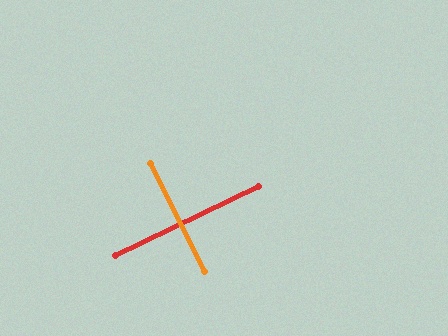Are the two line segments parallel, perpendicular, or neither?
Perpendicular — they meet at approximately 89°.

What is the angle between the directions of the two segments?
Approximately 89 degrees.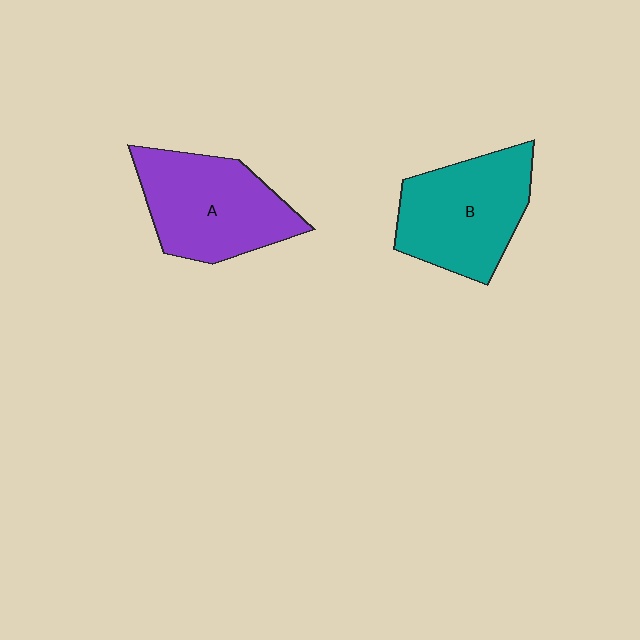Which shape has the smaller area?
Shape B (teal).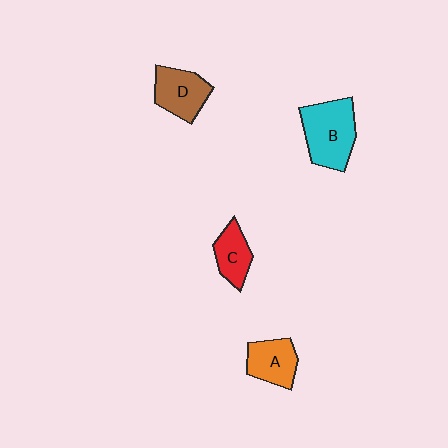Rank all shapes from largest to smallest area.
From largest to smallest: B (cyan), D (brown), A (orange), C (red).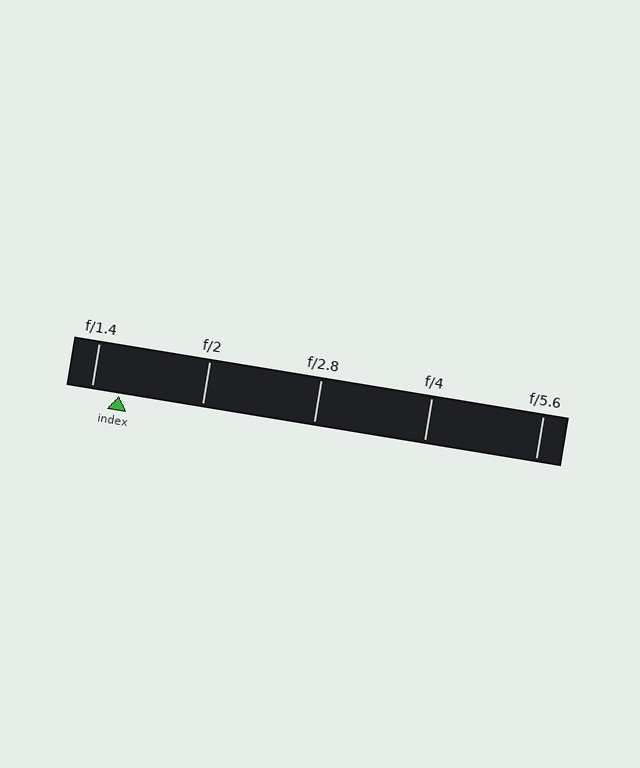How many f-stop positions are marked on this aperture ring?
There are 5 f-stop positions marked.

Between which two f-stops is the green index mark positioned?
The index mark is between f/1.4 and f/2.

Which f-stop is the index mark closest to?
The index mark is closest to f/1.4.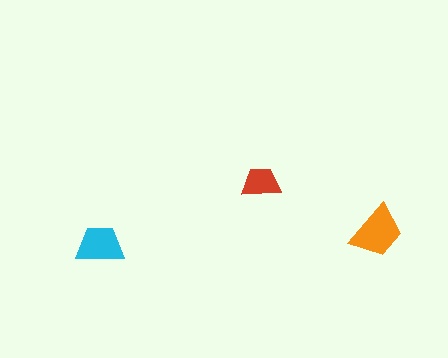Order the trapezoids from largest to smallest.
the orange one, the cyan one, the red one.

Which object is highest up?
The red trapezoid is topmost.